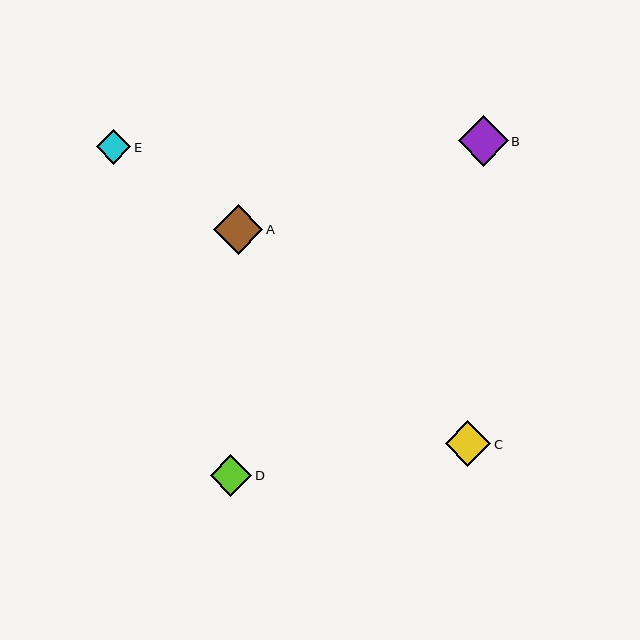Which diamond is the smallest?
Diamond E is the smallest with a size of approximately 35 pixels.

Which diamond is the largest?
Diamond B is the largest with a size of approximately 50 pixels.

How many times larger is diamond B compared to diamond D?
Diamond B is approximately 1.2 times the size of diamond D.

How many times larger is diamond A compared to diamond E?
Diamond A is approximately 1.4 times the size of diamond E.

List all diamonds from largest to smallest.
From largest to smallest: B, A, C, D, E.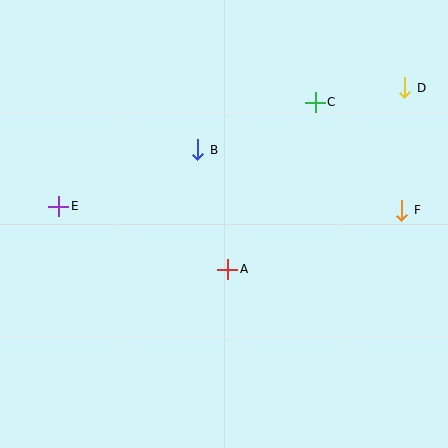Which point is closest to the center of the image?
Point A at (228, 269) is closest to the center.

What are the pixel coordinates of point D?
Point D is at (405, 88).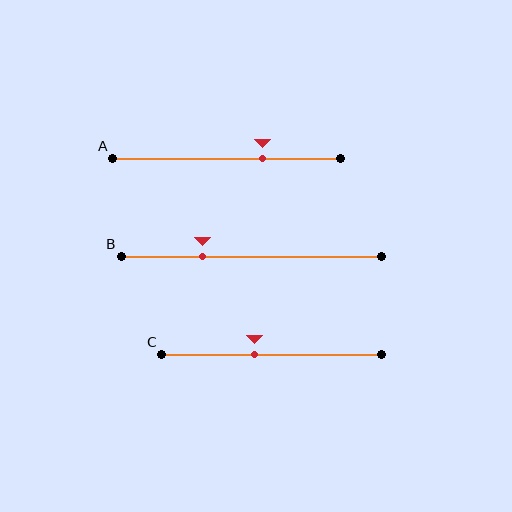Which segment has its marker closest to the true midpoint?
Segment C has its marker closest to the true midpoint.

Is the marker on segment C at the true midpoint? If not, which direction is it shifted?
No, the marker on segment C is shifted to the left by about 8% of the segment length.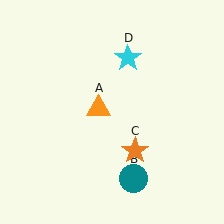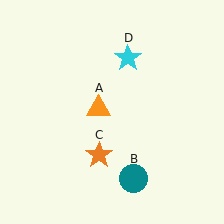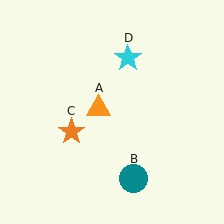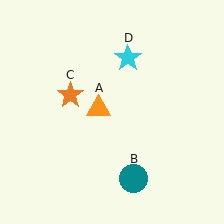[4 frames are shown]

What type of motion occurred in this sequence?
The orange star (object C) rotated clockwise around the center of the scene.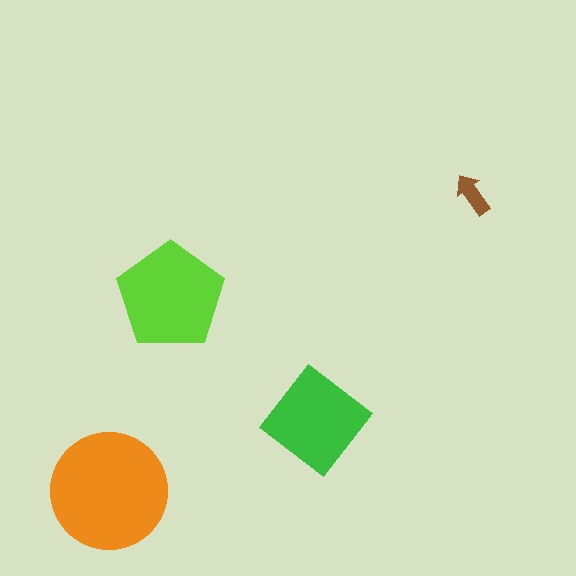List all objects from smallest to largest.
The brown arrow, the green diamond, the lime pentagon, the orange circle.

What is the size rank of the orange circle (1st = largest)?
1st.